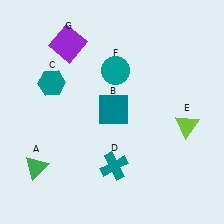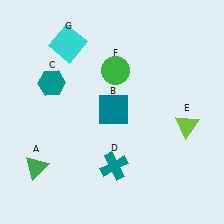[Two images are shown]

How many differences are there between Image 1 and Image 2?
There are 2 differences between the two images.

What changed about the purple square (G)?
In Image 1, G is purple. In Image 2, it changed to cyan.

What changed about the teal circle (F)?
In Image 1, F is teal. In Image 2, it changed to green.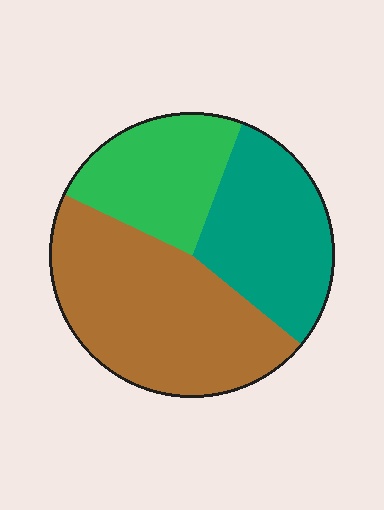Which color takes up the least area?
Green, at roughly 25%.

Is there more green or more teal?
Teal.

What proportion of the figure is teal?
Teal takes up about one third (1/3) of the figure.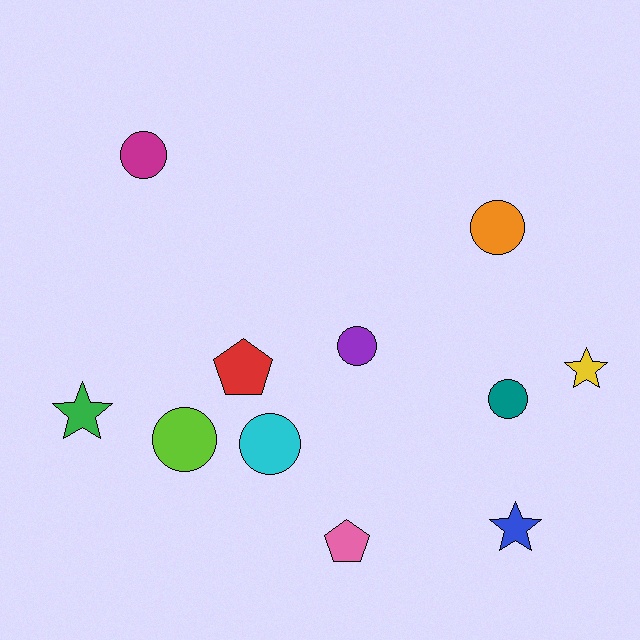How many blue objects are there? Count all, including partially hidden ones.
There is 1 blue object.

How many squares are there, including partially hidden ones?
There are no squares.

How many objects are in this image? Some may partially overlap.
There are 11 objects.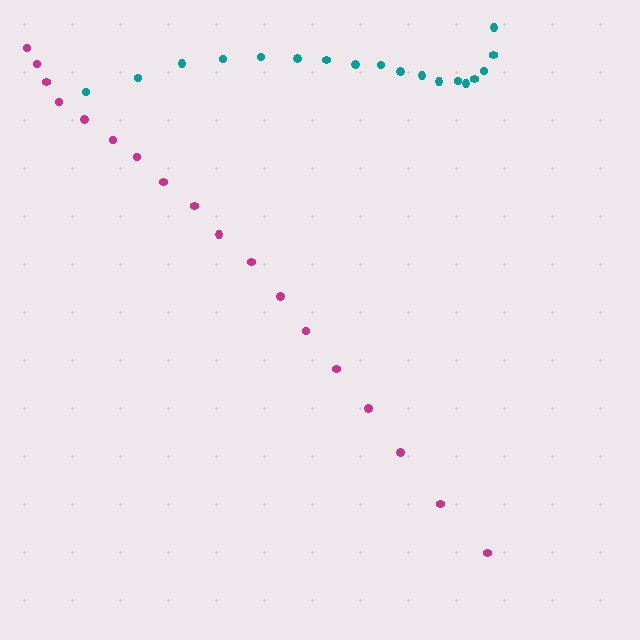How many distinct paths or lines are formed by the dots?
There are 2 distinct paths.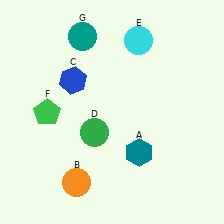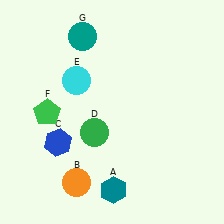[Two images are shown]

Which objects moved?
The objects that moved are: the teal hexagon (A), the blue hexagon (C), the cyan circle (E).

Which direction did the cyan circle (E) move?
The cyan circle (E) moved left.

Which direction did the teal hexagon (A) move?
The teal hexagon (A) moved down.